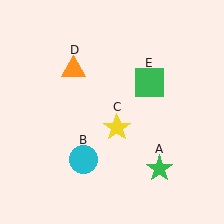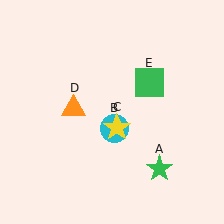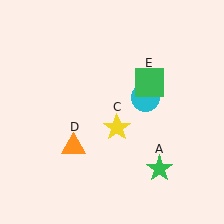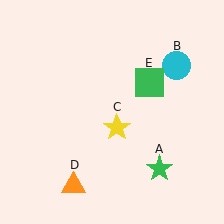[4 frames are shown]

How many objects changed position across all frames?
2 objects changed position: cyan circle (object B), orange triangle (object D).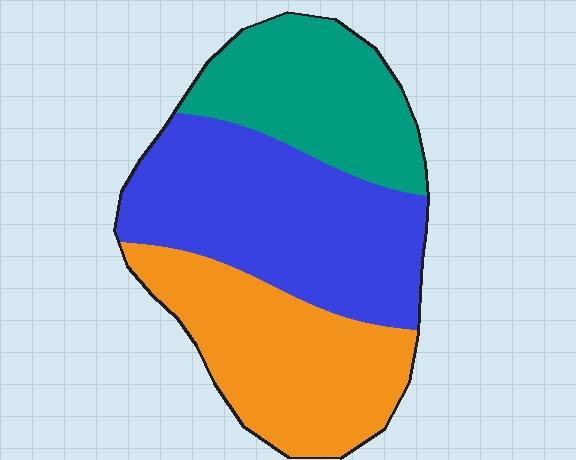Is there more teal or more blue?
Blue.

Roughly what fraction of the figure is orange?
Orange takes up between a quarter and a half of the figure.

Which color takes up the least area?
Teal, at roughly 25%.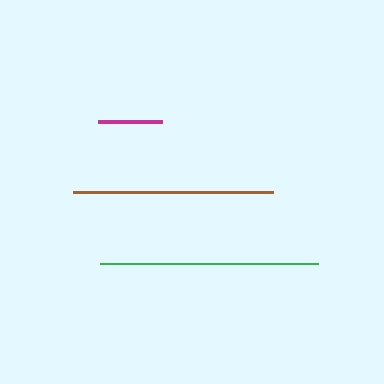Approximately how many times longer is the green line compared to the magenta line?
The green line is approximately 3.4 times the length of the magenta line.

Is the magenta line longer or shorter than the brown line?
The brown line is longer than the magenta line.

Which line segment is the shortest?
The magenta line is the shortest at approximately 64 pixels.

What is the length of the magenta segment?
The magenta segment is approximately 64 pixels long.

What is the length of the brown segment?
The brown segment is approximately 200 pixels long.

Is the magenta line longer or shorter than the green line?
The green line is longer than the magenta line.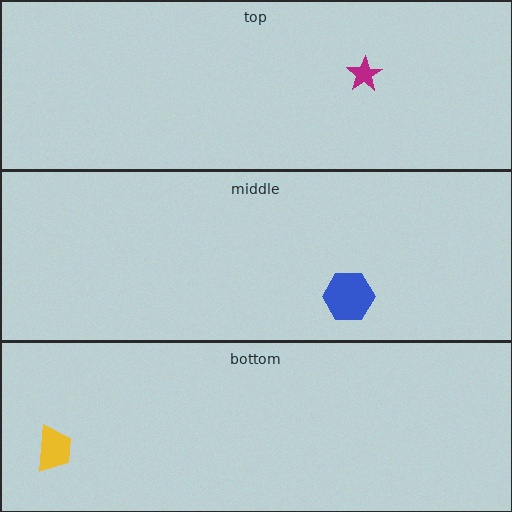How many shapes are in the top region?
1.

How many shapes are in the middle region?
1.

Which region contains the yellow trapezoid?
The bottom region.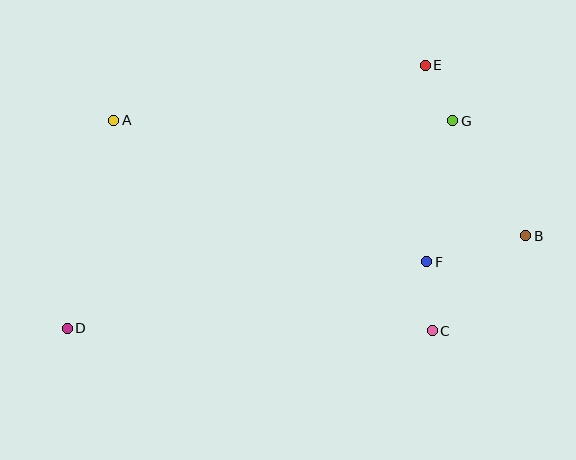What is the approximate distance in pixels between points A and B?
The distance between A and B is approximately 428 pixels.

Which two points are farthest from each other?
Points B and D are farthest from each other.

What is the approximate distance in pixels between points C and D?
The distance between C and D is approximately 365 pixels.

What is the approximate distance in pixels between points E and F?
The distance between E and F is approximately 196 pixels.